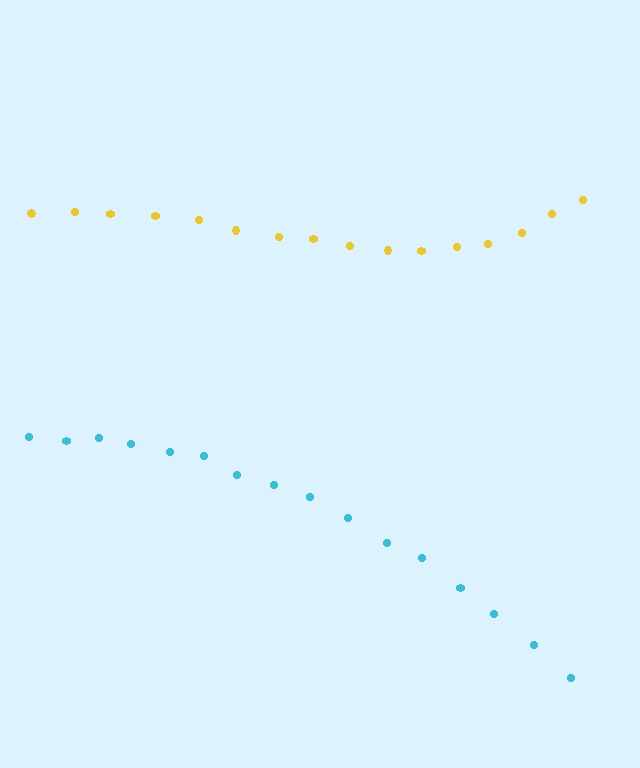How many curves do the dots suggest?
There are 2 distinct paths.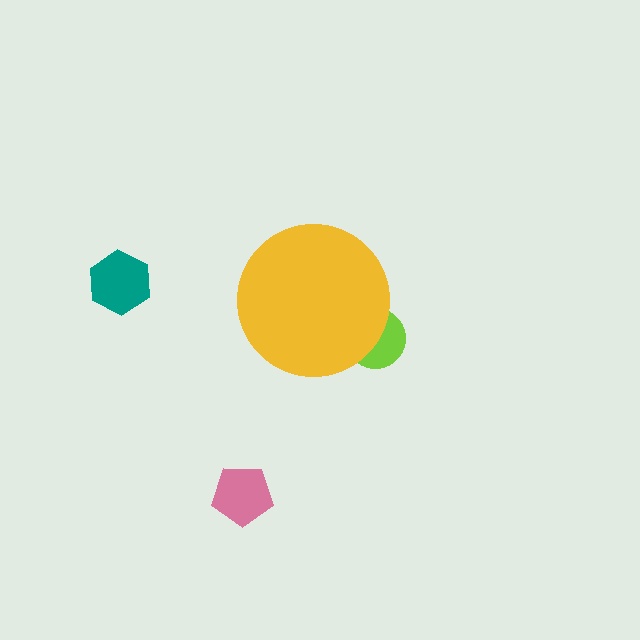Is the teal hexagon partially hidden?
No, the teal hexagon is fully visible.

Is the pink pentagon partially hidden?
No, the pink pentagon is fully visible.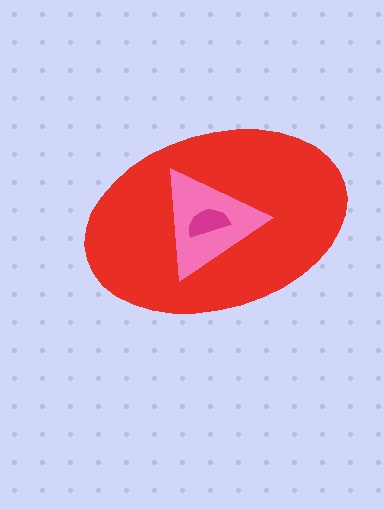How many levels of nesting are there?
3.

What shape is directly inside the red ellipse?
The pink triangle.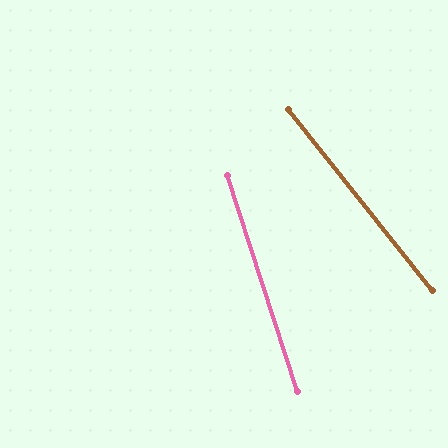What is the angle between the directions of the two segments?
Approximately 21 degrees.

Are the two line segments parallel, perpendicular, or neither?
Neither parallel nor perpendicular — they differ by about 21°.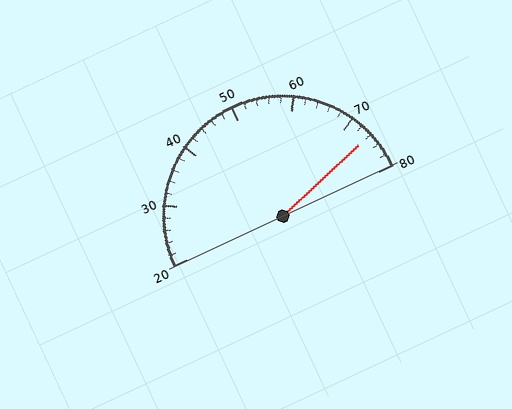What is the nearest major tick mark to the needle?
The nearest major tick mark is 70.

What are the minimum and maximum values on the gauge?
The gauge ranges from 20 to 80.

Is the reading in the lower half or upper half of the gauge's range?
The reading is in the upper half of the range (20 to 80).